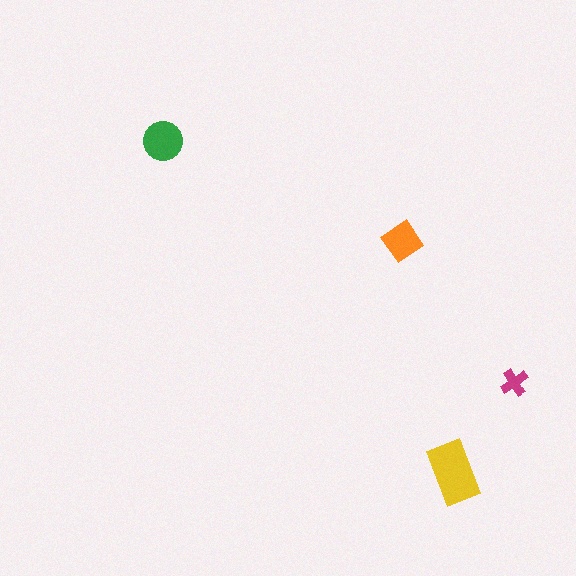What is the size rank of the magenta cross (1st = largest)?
4th.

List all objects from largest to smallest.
The yellow rectangle, the green circle, the orange diamond, the magenta cross.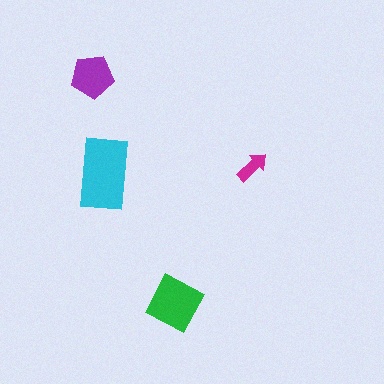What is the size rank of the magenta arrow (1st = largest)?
4th.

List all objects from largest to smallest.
The cyan rectangle, the green square, the purple pentagon, the magenta arrow.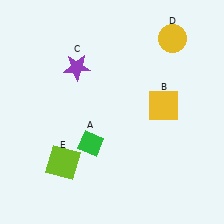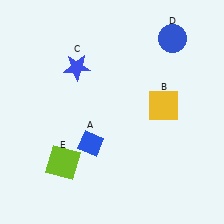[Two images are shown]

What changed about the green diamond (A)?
In Image 1, A is green. In Image 2, it changed to blue.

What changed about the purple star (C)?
In Image 1, C is purple. In Image 2, it changed to blue.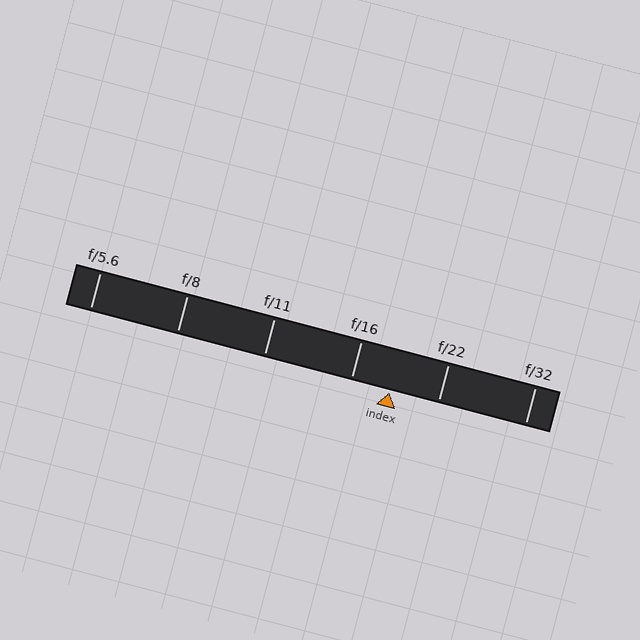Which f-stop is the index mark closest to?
The index mark is closest to f/16.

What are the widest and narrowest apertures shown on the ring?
The widest aperture shown is f/5.6 and the narrowest is f/32.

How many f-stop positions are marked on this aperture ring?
There are 6 f-stop positions marked.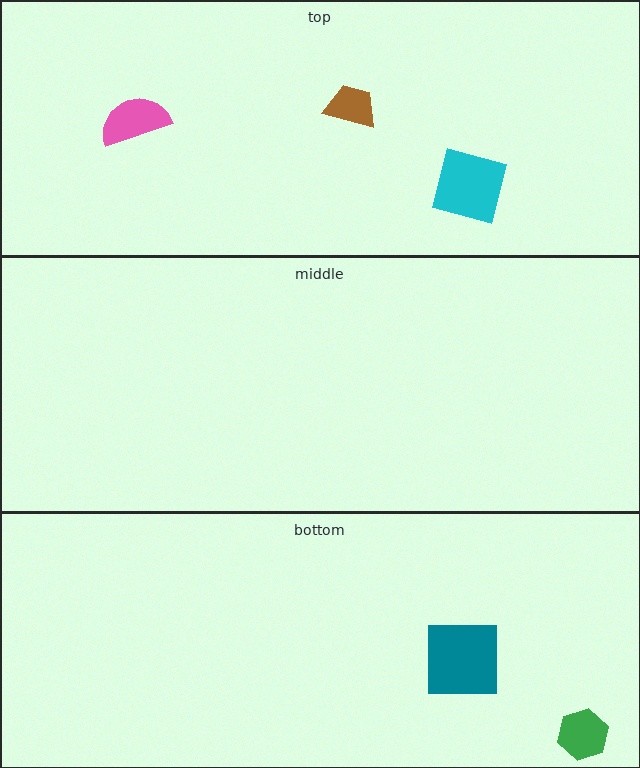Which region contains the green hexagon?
The bottom region.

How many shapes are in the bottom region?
2.